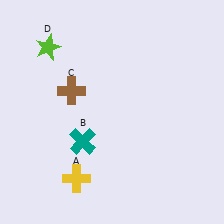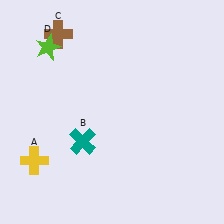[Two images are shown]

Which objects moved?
The objects that moved are: the yellow cross (A), the brown cross (C).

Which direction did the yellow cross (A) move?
The yellow cross (A) moved left.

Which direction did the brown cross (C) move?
The brown cross (C) moved up.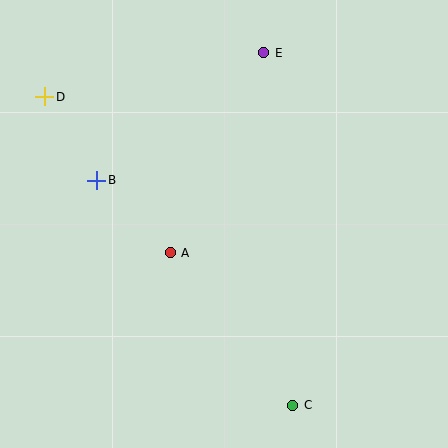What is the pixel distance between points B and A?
The distance between B and A is 103 pixels.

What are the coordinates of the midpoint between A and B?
The midpoint between A and B is at (134, 216).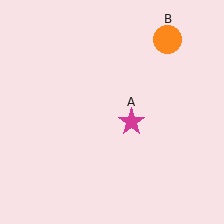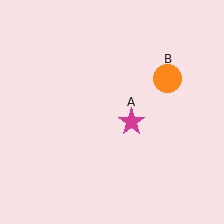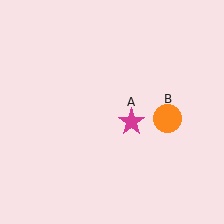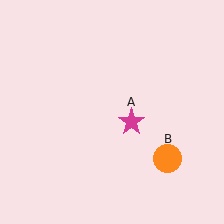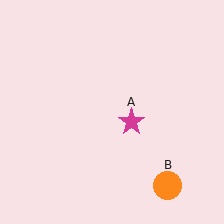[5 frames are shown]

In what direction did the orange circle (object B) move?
The orange circle (object B) moved down.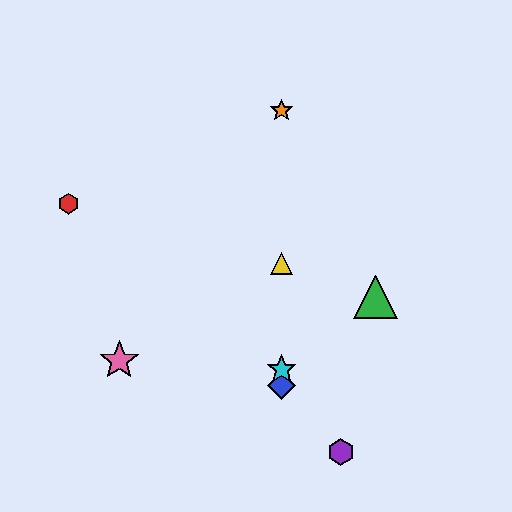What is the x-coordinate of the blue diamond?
The blue diamond is at x≈282.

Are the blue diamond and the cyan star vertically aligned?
Yes, both are at x≈282.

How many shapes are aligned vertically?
4 shapes (the blue diamond, the yellow triangle, the orange star, the cyan star) are aligned vertically.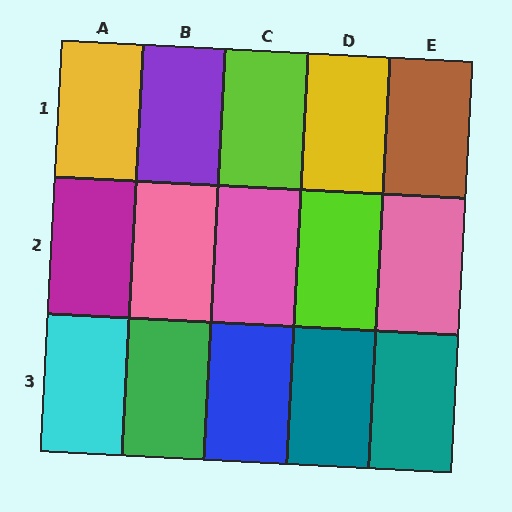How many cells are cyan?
1 cell is cyan.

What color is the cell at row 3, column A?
Cyan.